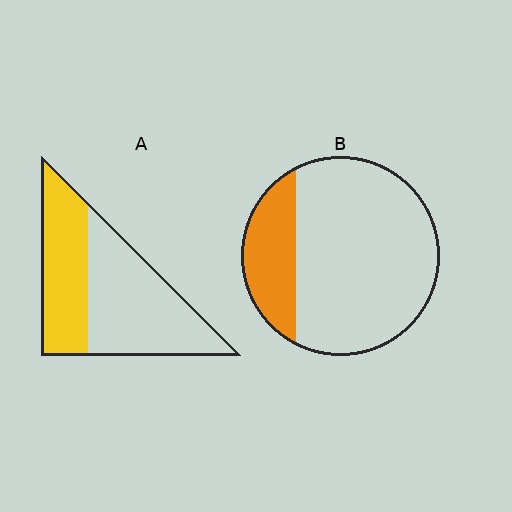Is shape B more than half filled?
No.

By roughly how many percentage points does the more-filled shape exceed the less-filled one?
By roughly 20 percentage points (A over B).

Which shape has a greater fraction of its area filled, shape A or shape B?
Shape A.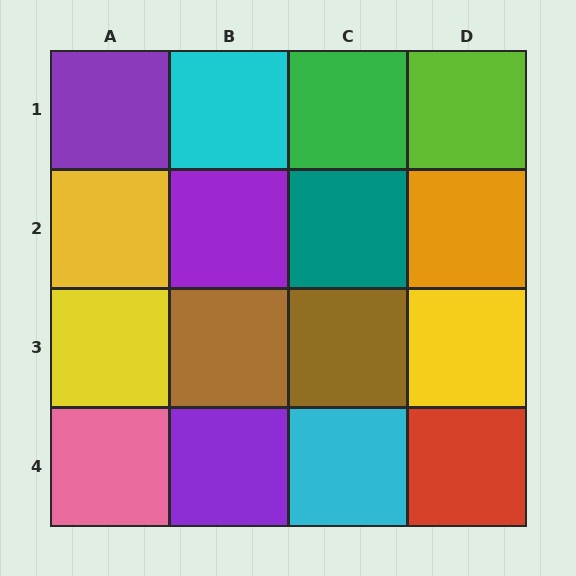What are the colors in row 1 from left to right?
Purple, cyan, green, lime.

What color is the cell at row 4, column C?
Cyan.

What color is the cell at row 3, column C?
Brown.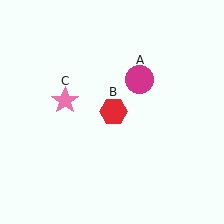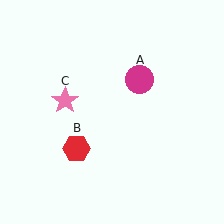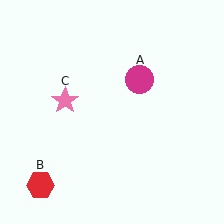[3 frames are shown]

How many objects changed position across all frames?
1 object changed position: red hexagon (object B).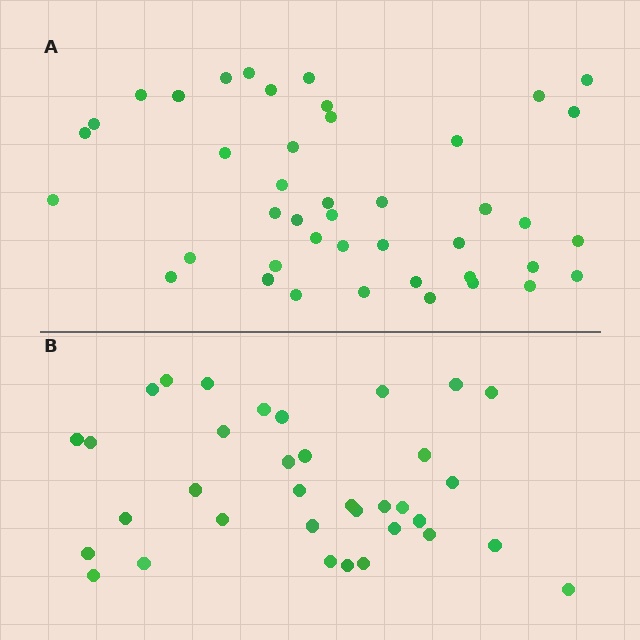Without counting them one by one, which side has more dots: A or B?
Region A (the top region) has more dots.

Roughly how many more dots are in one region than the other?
Region A has roughly 8 or so more dots than region B.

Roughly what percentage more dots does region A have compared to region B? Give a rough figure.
About 25% more.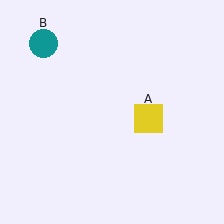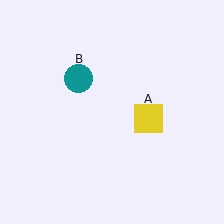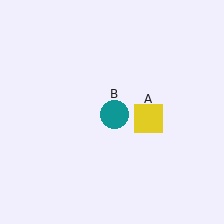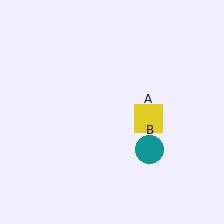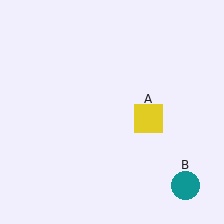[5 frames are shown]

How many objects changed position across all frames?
1 object changed position: teal circle (object B).